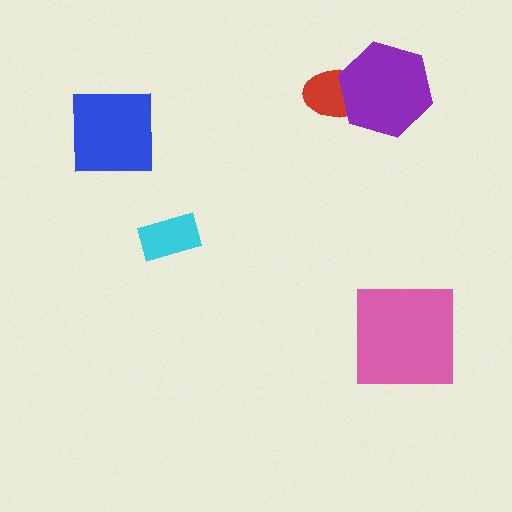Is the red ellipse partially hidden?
Yes, it is partially covered by another shape.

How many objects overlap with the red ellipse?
1 object overlaps with the red ellipse.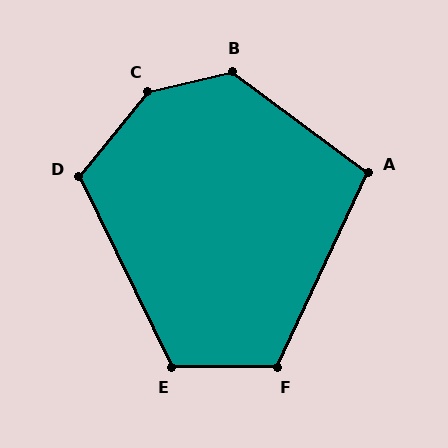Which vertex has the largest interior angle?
C, at approximately 142 degrees.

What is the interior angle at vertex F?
Approximately 115 degrees (obtuse).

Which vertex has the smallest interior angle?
A, at approximately 102 degrees.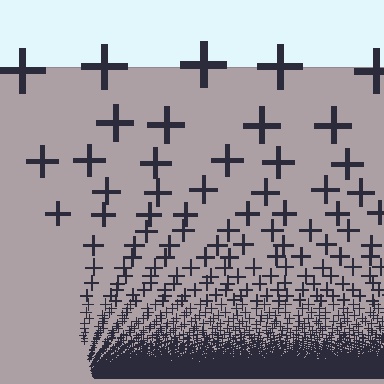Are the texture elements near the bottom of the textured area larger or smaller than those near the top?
Smaller. The gradient is inverted — elements near the bottom are smaller and denser.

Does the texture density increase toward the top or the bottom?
Density increases toward the bottom.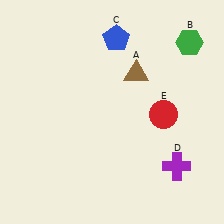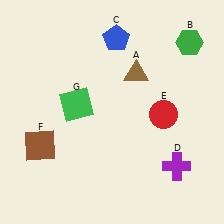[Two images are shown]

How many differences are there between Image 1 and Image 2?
There are 2 differences between the two images.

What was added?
A brown square (F), a green square (G) were added in Image 2.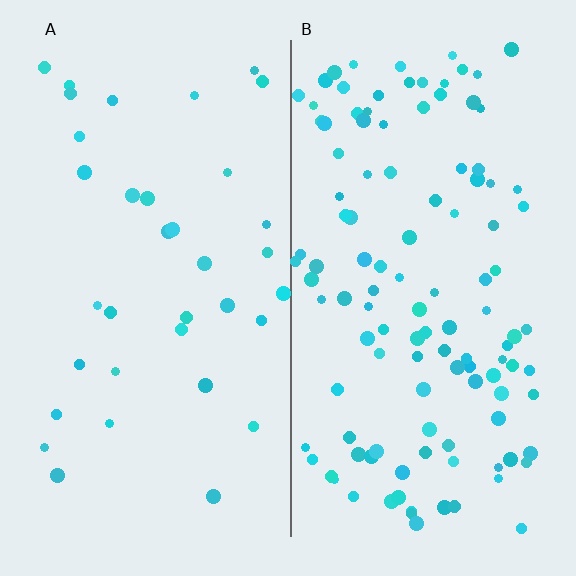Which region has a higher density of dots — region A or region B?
B (the right).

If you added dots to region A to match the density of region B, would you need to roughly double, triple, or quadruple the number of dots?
Approximately triple.